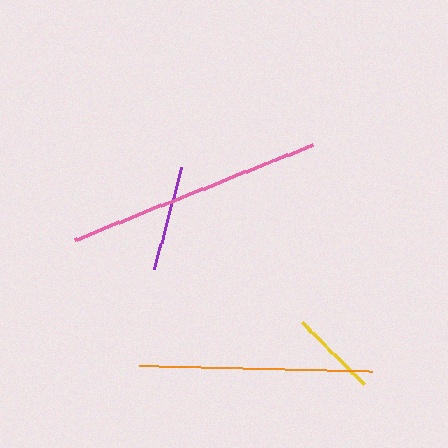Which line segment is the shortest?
The yellow line is the shortest at approximately 88 pixels.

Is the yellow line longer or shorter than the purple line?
The purple line is longer than the yellow line.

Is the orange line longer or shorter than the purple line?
The orange line is longer than the purple line.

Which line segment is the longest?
The pink line is the longest at approximately 256 pixels.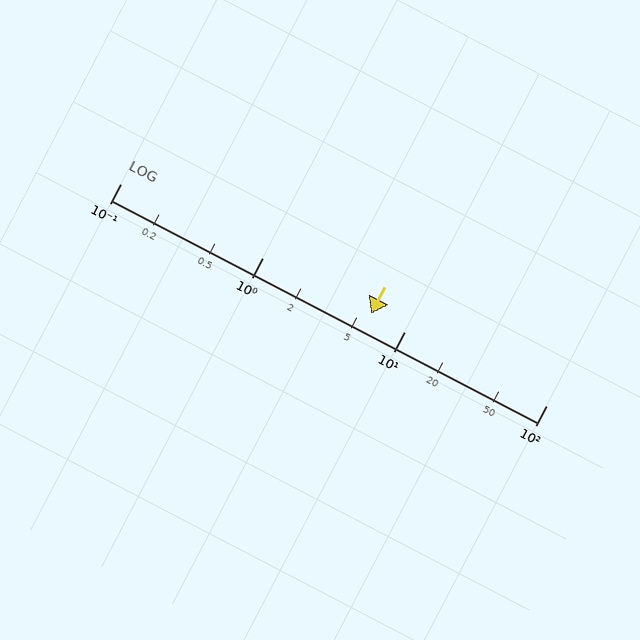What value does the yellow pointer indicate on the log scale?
The pointer indicates approximately 5.8.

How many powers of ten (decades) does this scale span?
The scale spans 3 decades, from 0.1 to 100.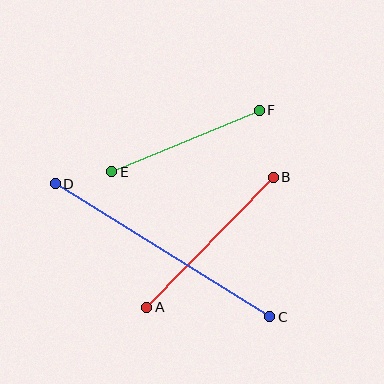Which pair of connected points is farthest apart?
Points C and D are farthest apart.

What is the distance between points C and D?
The distance is approximately 252 pixels.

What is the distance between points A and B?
The distance is approximately 181 pixels.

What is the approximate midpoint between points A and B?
The midpoint is at approximately (210, 242) pixels.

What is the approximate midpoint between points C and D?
The midpoint is at approximately (163, 250) pixels.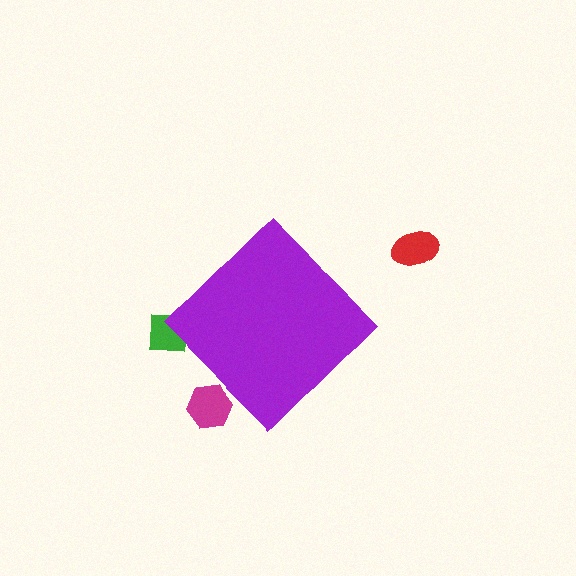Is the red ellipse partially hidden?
No, the red ellipse is fully visible.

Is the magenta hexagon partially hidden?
Yes, the magenta hexagon is partially hidden behind the purple diamond.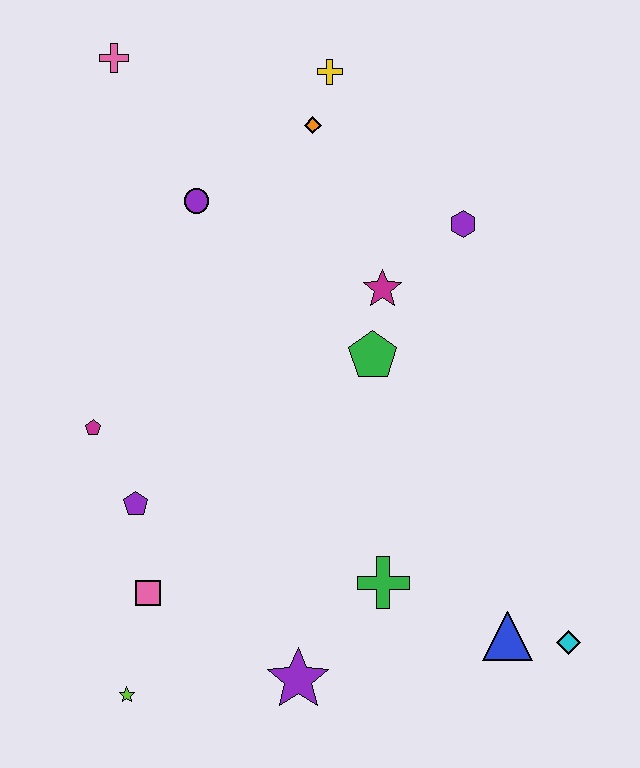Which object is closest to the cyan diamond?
The blue triangle is closest to the cyan diamond.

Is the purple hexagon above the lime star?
Yes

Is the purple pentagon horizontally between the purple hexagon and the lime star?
Yes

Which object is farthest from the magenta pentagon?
The cyan diamond is farthest from the magenta pentagon.